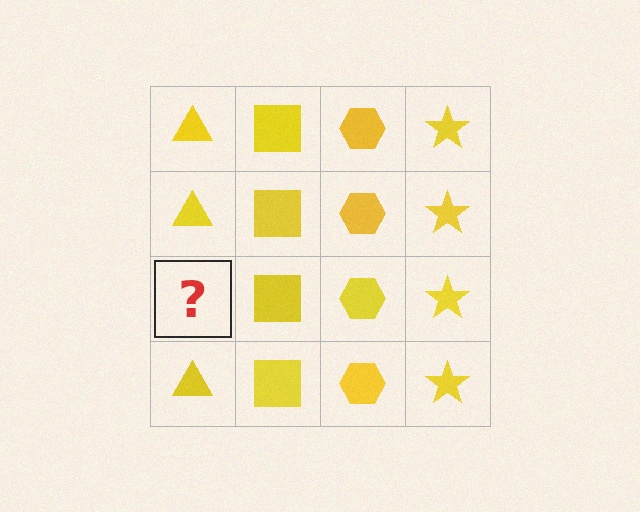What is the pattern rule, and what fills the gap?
The rule is that each column has a consistent shape. The gap should be filled with a yellow triangle.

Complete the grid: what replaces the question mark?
The question mark should be replaced with a yellow triangle.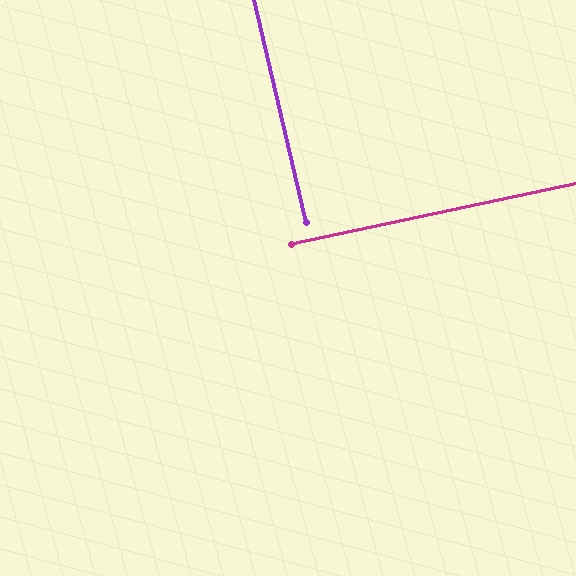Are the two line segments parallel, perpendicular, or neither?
Perpendicular — they meet at approximately 89°.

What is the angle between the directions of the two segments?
Approximately 89 degrees.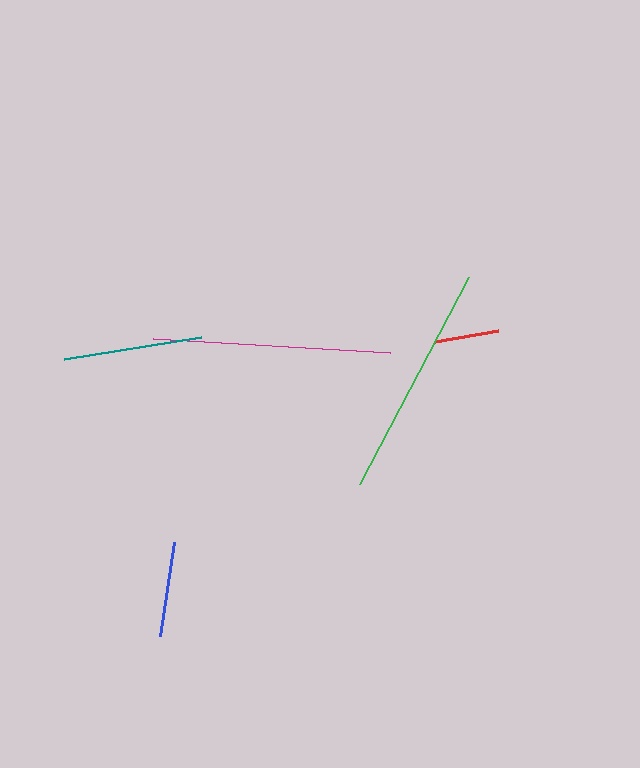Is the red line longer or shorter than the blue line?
The blue line is longer than the red line.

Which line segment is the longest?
The magenta line is the longest at approximately 237 pixels.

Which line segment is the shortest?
The red line is the shortest at approximately 63 pixels.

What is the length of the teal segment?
The teal segment is approximately 139 pixels long.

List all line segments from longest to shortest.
From longest to shortest: magenta, green, teal, blue, red.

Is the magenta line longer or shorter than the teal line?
The magenta line is longer than the teal line.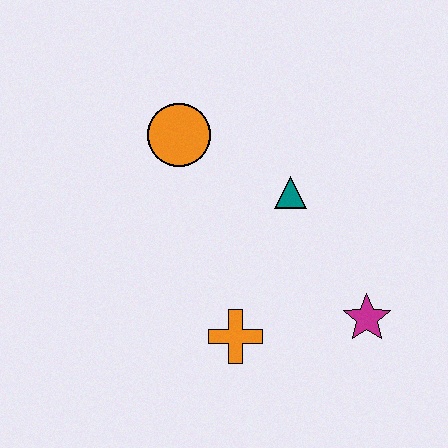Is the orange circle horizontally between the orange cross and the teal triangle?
No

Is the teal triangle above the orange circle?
No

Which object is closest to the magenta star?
The orange cross is closest to the magenta star.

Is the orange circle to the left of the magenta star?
Yes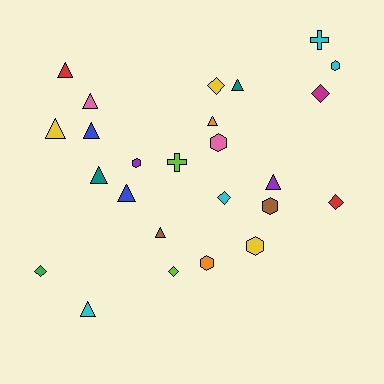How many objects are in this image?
There are 25 objects.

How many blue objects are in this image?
There are 2 blue objects.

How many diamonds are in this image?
There are 6 diamonds.